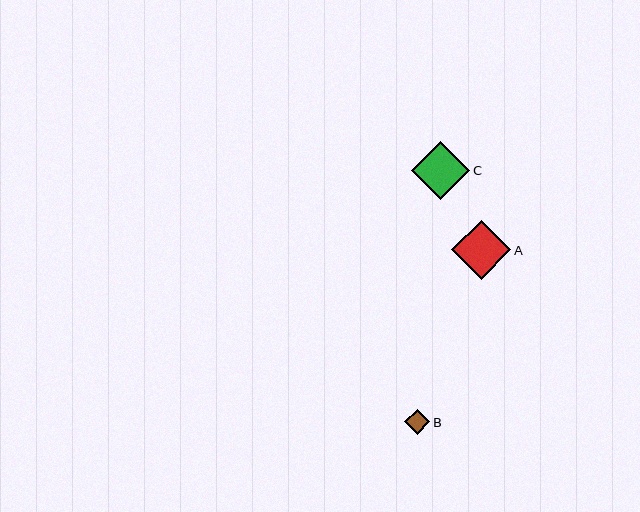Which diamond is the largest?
Diamond A is the largest with a size of approximately 59 pixels.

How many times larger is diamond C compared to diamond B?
Diamond C is approximately 2.3 times the size of diamond B.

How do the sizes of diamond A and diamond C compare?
Diamond A and diamond C are approximately the same size.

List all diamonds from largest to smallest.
From largest to smallest: A, C, B.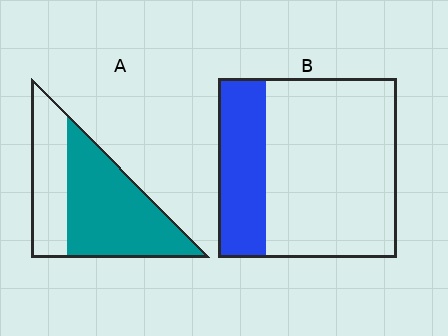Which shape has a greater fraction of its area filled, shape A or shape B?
Shape A.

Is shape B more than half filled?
No.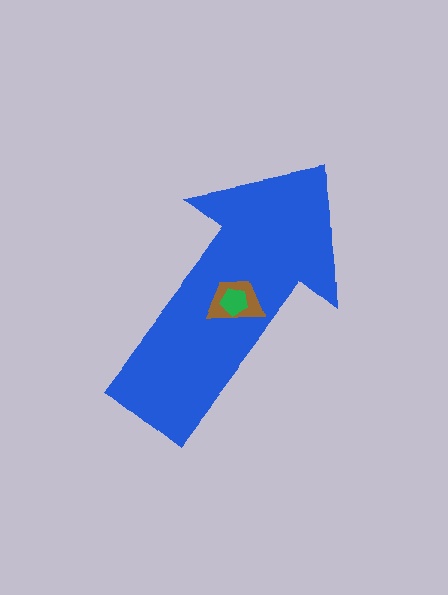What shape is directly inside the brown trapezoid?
The green pentagon.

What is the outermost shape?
The blue arrow.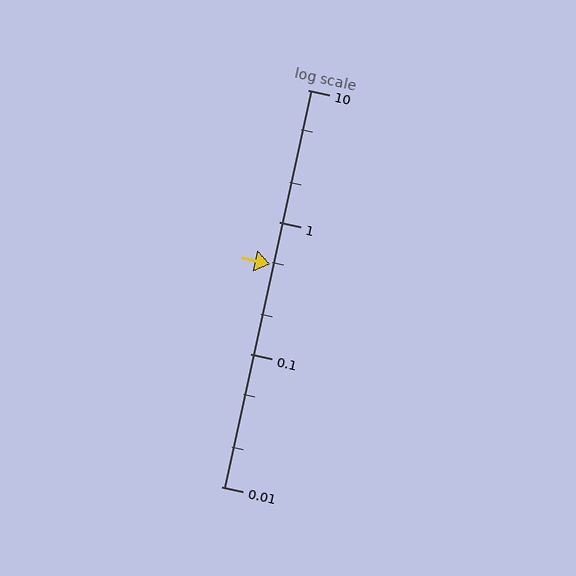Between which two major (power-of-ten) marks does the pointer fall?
The pointer is between 0.1 and 1.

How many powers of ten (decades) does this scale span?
The scale spans 3 decades, from 0.01 to 10.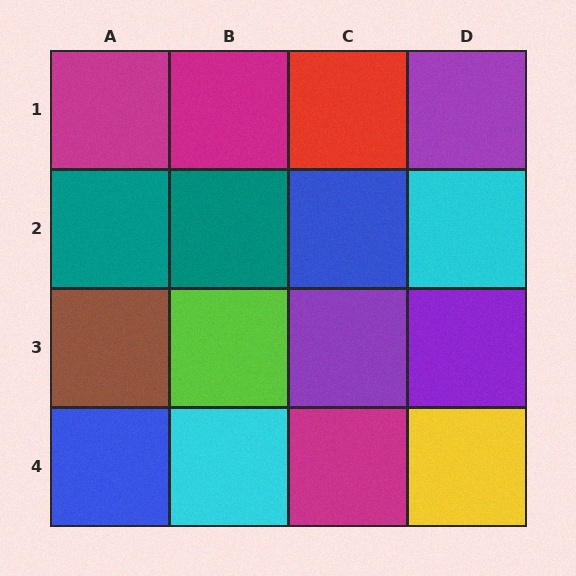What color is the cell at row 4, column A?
Blue.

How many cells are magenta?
3 cells are magenta.